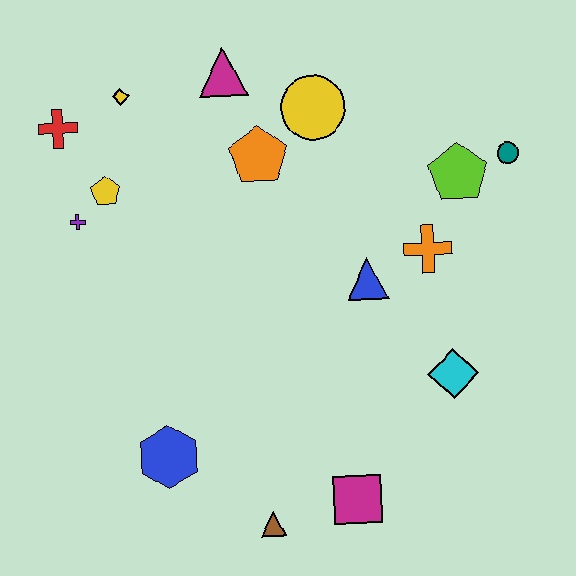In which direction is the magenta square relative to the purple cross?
The magenta square is below the purple cross.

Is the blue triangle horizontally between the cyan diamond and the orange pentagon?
Yes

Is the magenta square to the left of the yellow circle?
No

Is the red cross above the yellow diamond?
No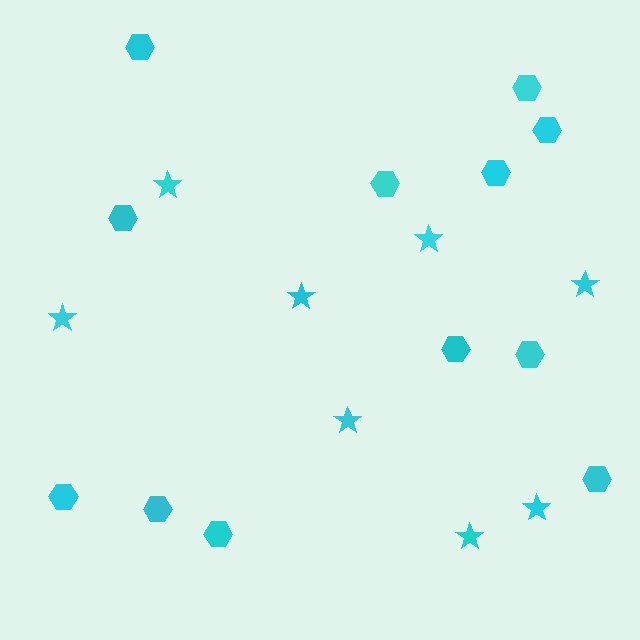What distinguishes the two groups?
There are 2 groups: one group of stars (8) and one group of hexagons (12).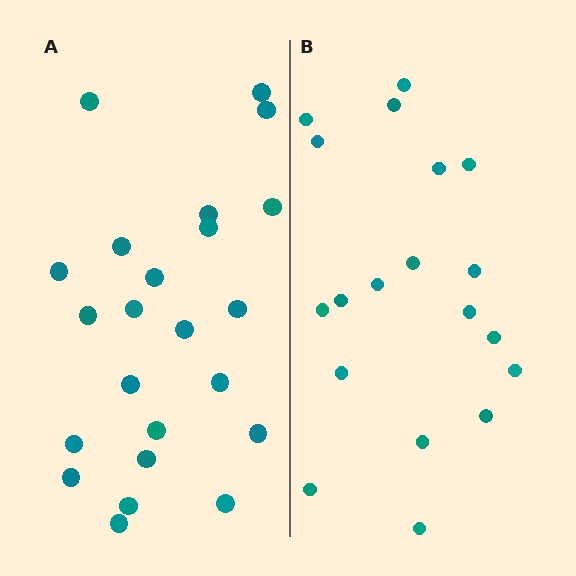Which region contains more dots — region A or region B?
Region A (the left region) has more dots.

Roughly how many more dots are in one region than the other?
Region A has about 4 more dots than region B.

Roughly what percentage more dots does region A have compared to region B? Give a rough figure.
About 20% more.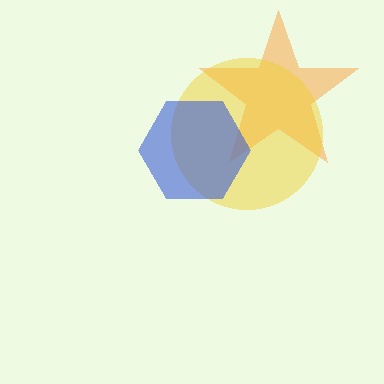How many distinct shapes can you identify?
There are 3 distinct shapes: an orange star, a yellow circle, a blue hexagon.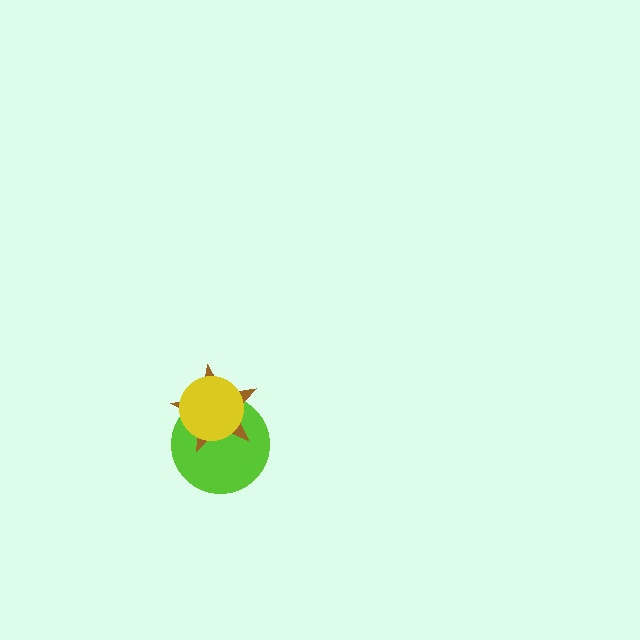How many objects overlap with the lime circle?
2 objects overlap with the lime circle.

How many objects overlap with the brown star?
2 objects overlap with the brown star.